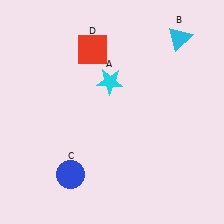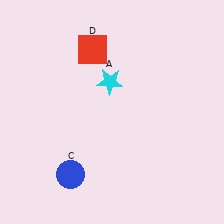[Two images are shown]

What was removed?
The cyan triangle (B) was removed in Image 2.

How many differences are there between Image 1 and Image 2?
There is 1 difference between the two images.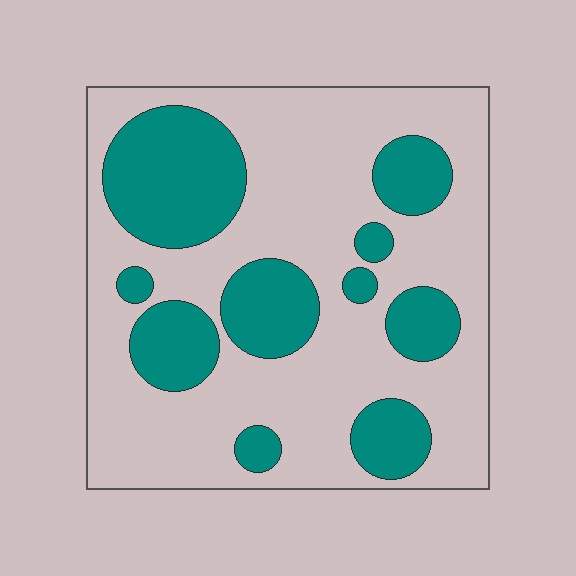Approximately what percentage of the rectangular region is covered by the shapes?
Approximately 30%.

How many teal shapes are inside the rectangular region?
10.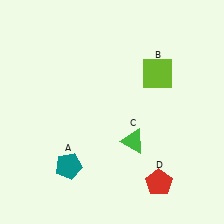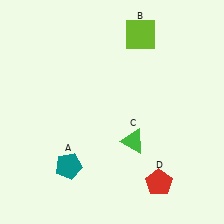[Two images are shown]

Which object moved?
The lime square (B) moved up.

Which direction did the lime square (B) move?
The lime square (B) moved up.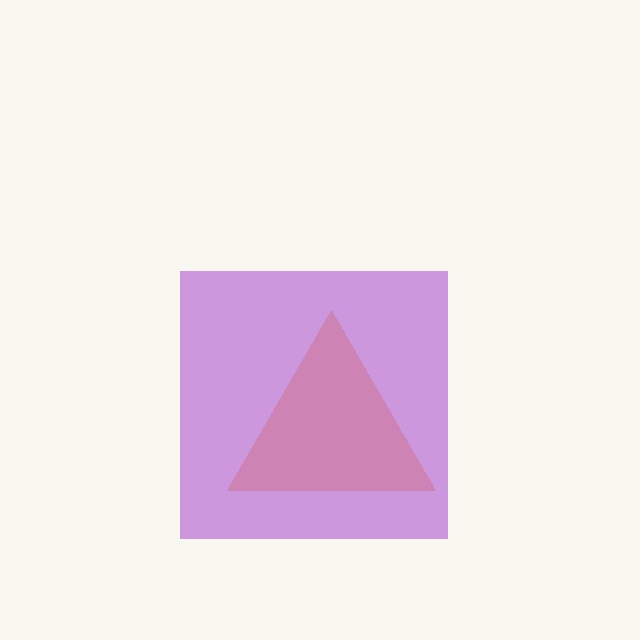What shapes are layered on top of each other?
The layered shapes are: an orange triangle, a purple square.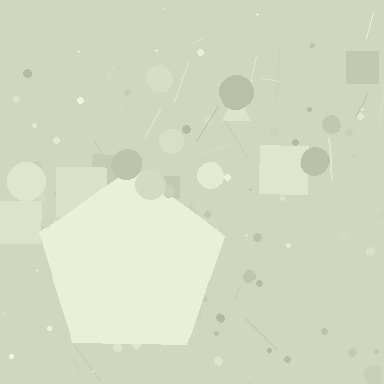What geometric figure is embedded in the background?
A pentagon is embedded in the background.